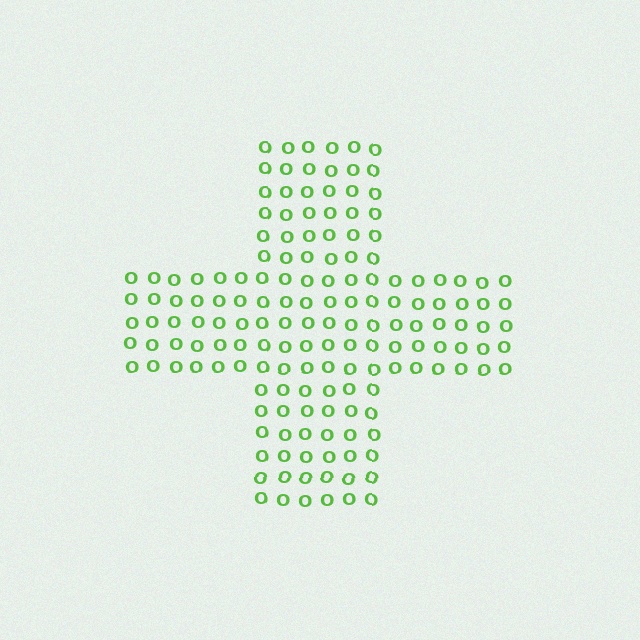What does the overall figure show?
The overall figure shows a cross.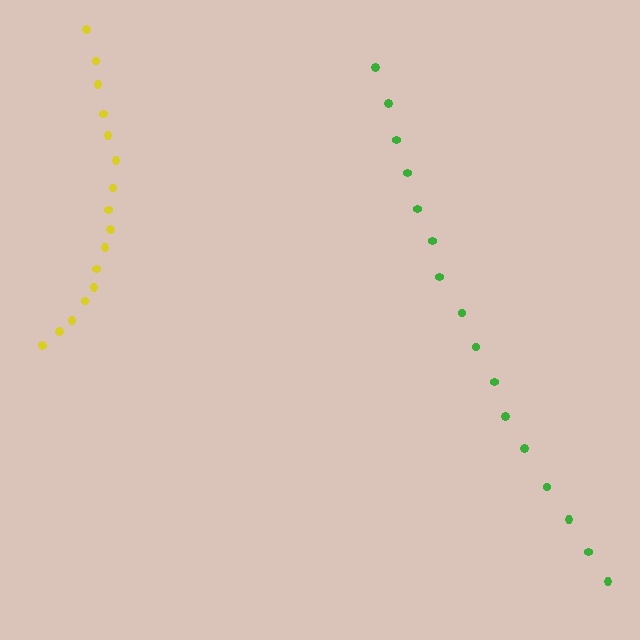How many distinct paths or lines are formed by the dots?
There are 2 distinct paths.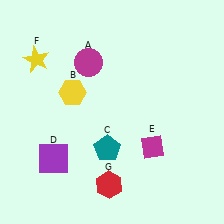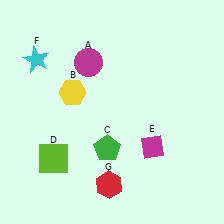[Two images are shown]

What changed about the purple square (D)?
In Image 1, D is purple. In Image 2, it changed to lime.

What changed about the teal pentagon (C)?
In Image 1, C is teal. In Image 2, it changed to green.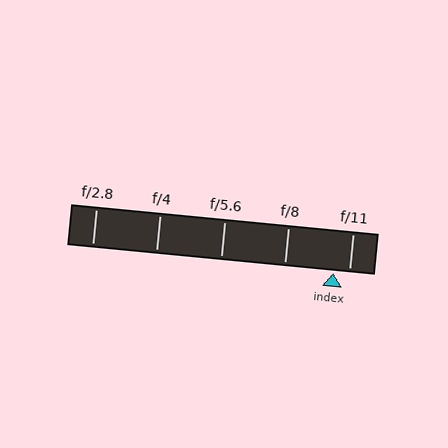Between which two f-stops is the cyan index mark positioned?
The index mark is between f/8 and f/11.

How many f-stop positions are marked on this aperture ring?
There are 5 f-stop positions marked.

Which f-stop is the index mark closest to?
The index mark is closest to f/11.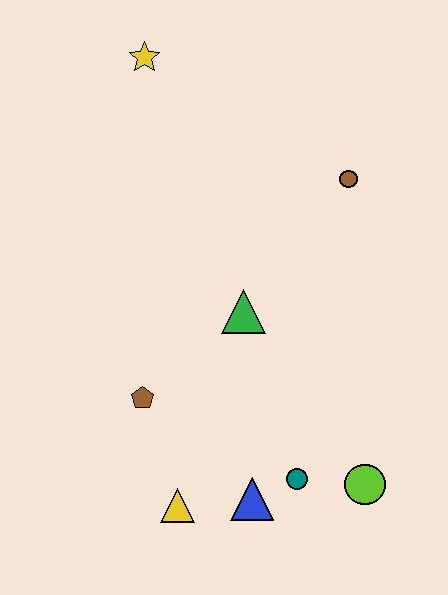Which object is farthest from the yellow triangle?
The yellow star is farthest from the yellow triangle.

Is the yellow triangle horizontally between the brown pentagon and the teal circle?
Yes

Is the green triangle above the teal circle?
Yes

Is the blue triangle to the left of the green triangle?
No